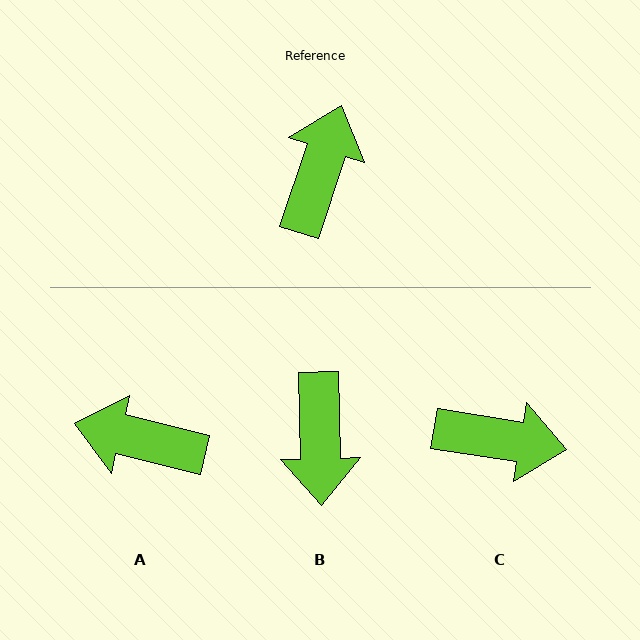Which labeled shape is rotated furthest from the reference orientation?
B, about 160 degrees away.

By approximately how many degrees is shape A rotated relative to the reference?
Approximately 95 degrees counter-clockwise.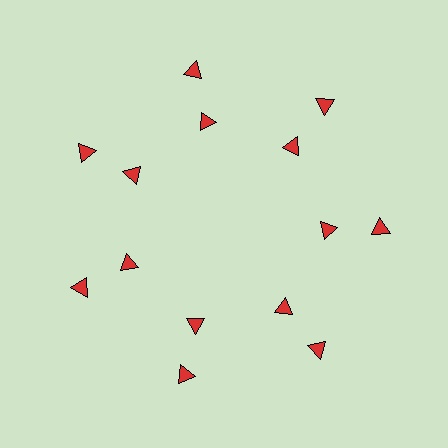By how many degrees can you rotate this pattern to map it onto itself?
The pattern maps onto itself every 51 degrees of rotation.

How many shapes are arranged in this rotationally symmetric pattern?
There are 14 shapes, arranged in 7 groups of 2.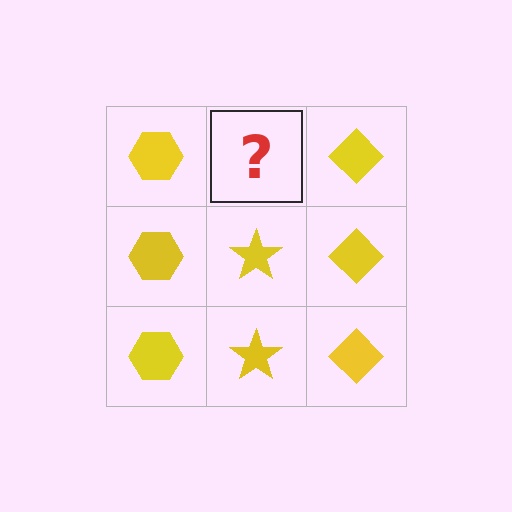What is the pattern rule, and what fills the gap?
The rule is that each column has a consistent shape. The gap should be filled with a yellow star.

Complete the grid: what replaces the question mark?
The question mark should be replaced with a yellow star.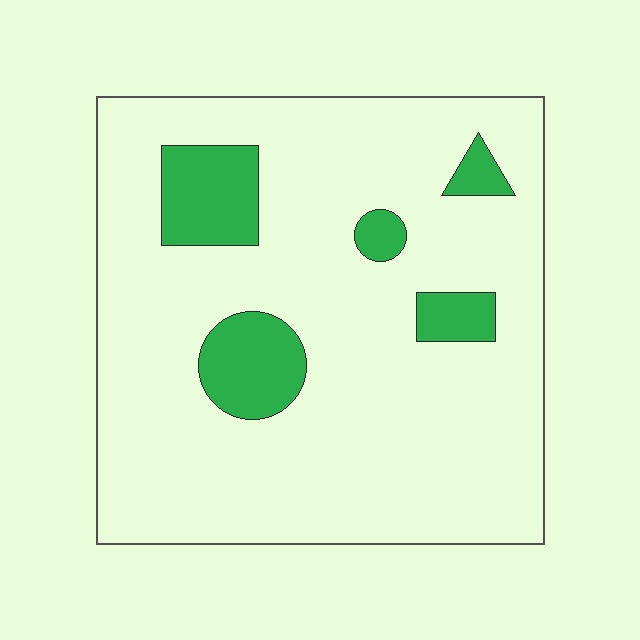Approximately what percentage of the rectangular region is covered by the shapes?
Approximately 15%.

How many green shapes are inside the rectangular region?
5.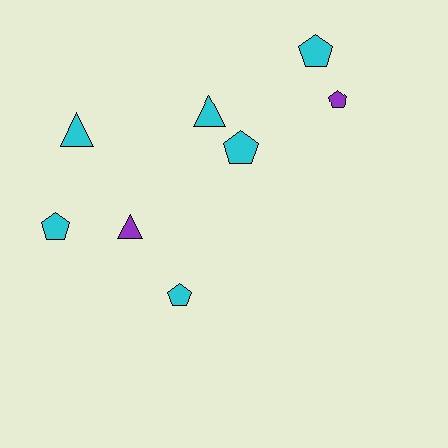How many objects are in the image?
There are 8 objects.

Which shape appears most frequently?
Pentagon, with 5 objects.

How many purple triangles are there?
There is 1 purple triangle.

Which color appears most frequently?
Cyan, with 6 objects.